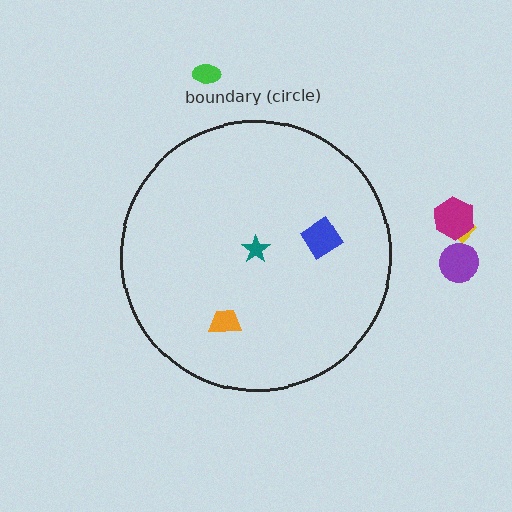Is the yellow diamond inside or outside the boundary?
Outside.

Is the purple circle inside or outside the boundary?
Outside.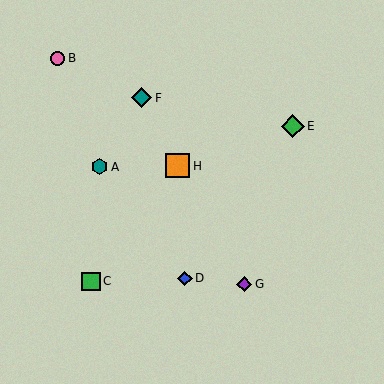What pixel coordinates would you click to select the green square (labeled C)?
Click at (91, 281) to select the green square C.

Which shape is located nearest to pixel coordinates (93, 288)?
The green square (labeled C) at (91, 281) is nearest to that location.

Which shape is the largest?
The orange square (labeled H) is the largest.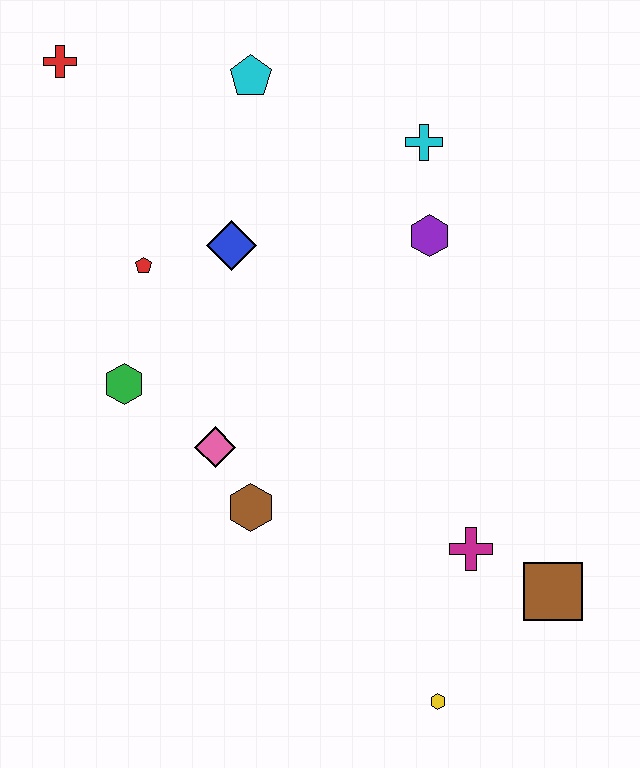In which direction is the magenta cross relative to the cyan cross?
The magenta cross is below the cyan cross.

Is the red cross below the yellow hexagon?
No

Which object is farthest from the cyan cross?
The yellow hexagon is farthest from the cyan cross.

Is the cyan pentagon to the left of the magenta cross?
Yes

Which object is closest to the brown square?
The magenta cross is closest to the brown square.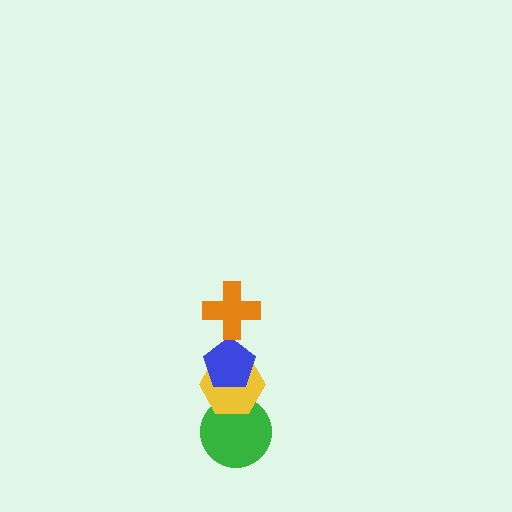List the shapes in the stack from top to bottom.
From top to bottom: the orange cross, the blue pentagon, the yellow hexagon, the green circle.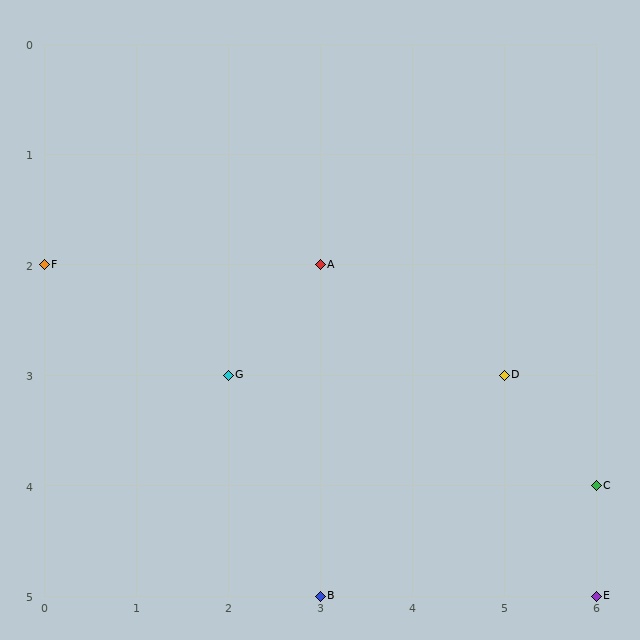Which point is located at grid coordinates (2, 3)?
Point G is at (2, 3).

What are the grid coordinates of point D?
Point D is at grid coordinates (5, 3).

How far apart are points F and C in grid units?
Points F and C are 6 columns and 2 rows apart (about 6.3 grid units diagonally).